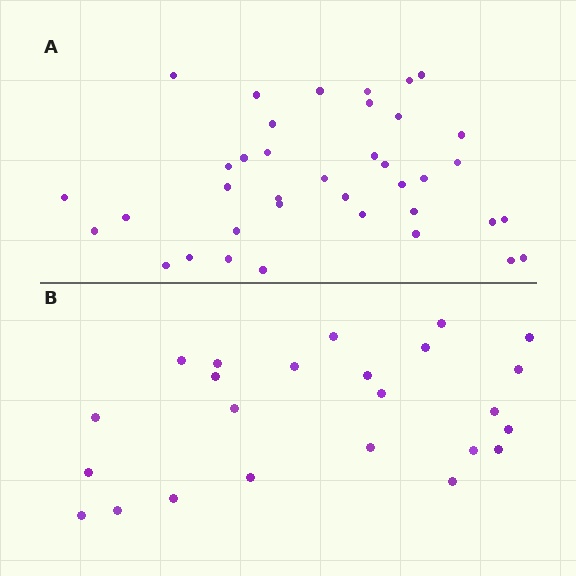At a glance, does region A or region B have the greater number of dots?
Region A (the top region) has more dots.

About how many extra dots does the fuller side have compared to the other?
Region A has approximately 15 more dots than region B.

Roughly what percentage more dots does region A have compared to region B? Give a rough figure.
About 60% more.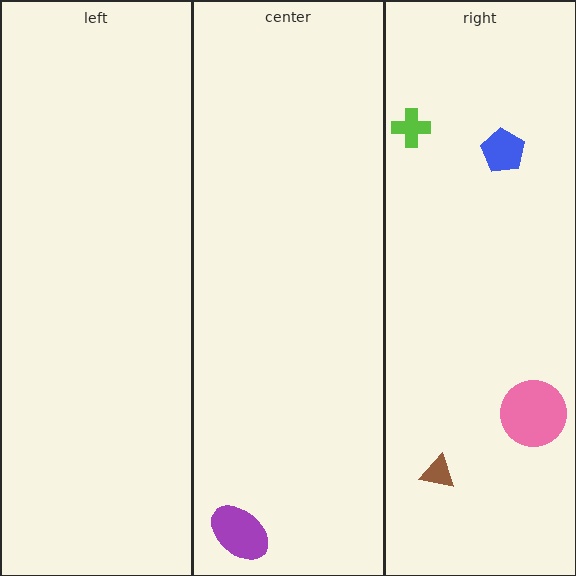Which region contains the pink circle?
The right region.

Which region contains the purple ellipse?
The center region.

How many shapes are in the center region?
1.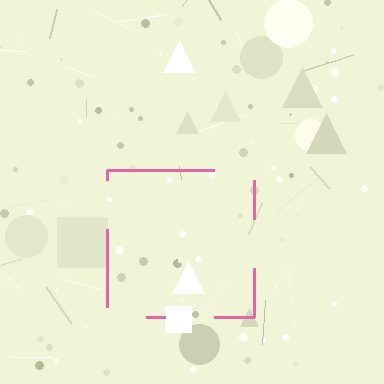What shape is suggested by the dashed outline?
The dashed outline suggests a square.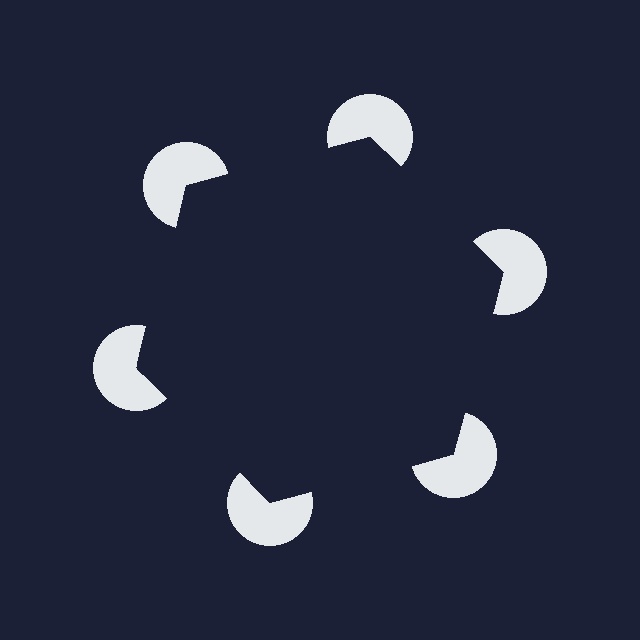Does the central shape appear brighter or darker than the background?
It typically appears slightly darker than the background, even though no actual brightness change is drawn.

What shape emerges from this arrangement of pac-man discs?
An illusory hexagon — its edges are inferred from the aligned wedge cuts in the pac-man discs, not physically drawn.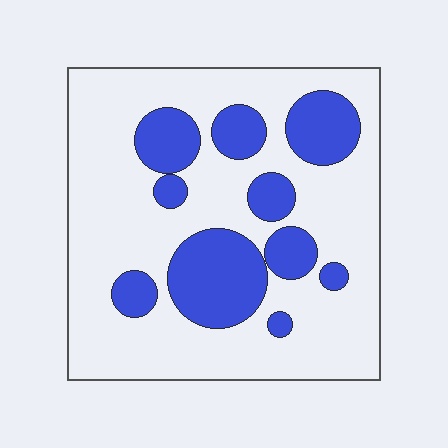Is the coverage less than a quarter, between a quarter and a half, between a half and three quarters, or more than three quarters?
Between a quarter and a half.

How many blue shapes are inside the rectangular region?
10.